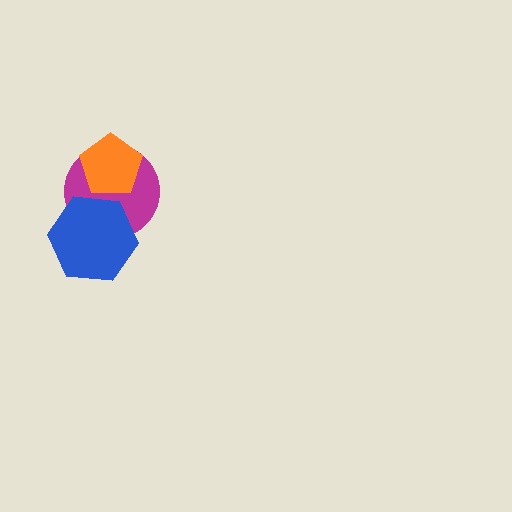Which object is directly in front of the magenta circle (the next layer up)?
The orange pentagon is directly in front of the magenta circle.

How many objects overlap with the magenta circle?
2 objects overlap with the magenta circle.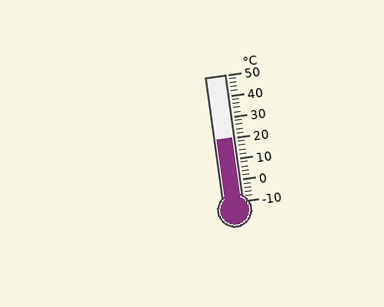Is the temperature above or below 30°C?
The temperature is below 30°C.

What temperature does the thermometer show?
The thermometer shows approximately 20°C.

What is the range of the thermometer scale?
The thermometer scale ranges from -10°C to 50°C.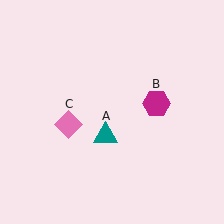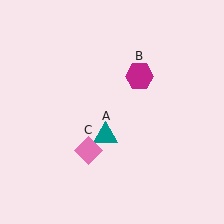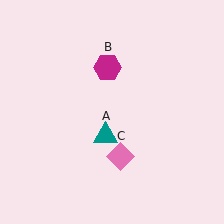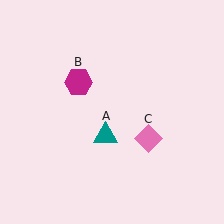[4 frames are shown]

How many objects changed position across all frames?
2 objects changed position: magenta hexagon (object B), pink diamond (object C).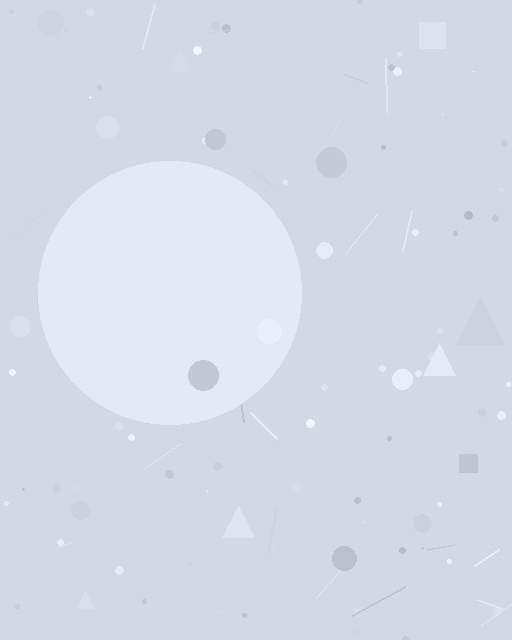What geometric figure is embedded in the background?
A circle is embedded in the background.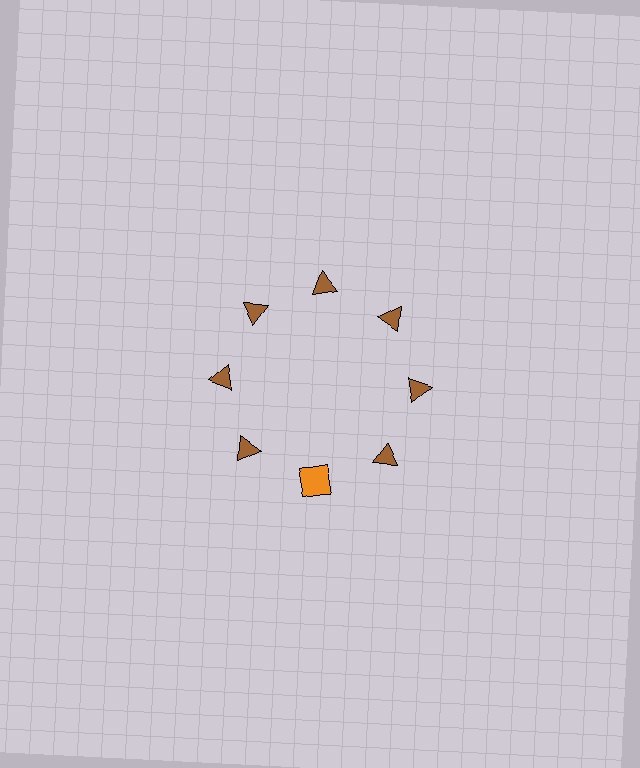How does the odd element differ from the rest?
It differs in both color (orange instead of brown) and shape (square instead of triangle).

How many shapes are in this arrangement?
There are 8 shapes arranged in a ring pattern.